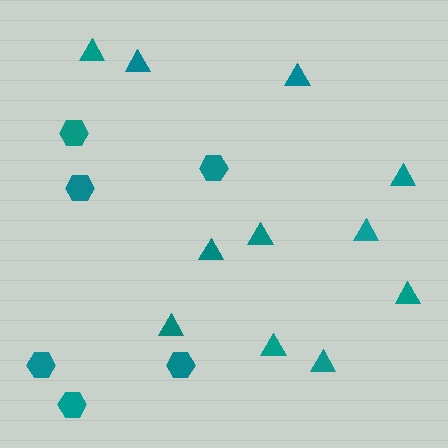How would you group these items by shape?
There are 2 groups: one group of triangles (11) and one group of hexagons (6).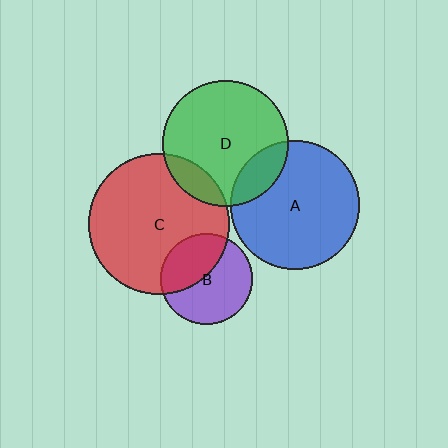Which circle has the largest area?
Circle C (red).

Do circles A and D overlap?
Yes.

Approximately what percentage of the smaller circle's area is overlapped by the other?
Approximately 15%.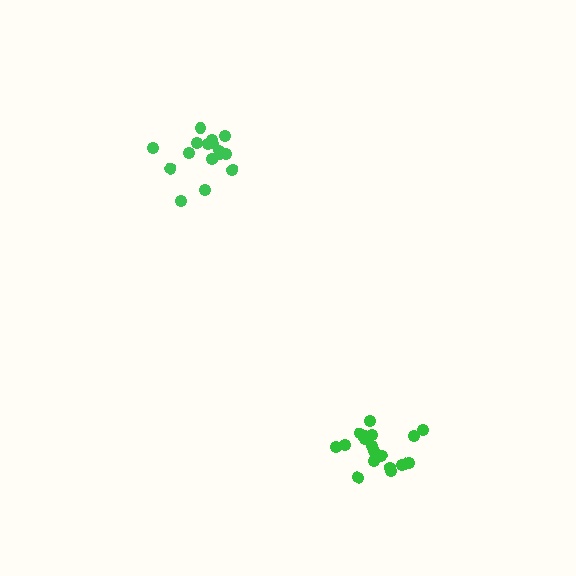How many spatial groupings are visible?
There are 2 spatial groupings.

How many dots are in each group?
Group 1: 16 dots, Group 2: 18 dots (34 total).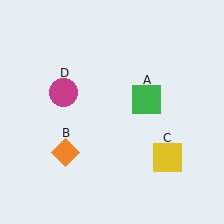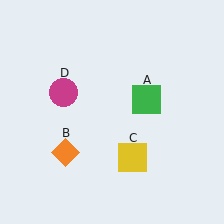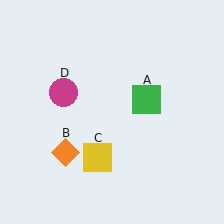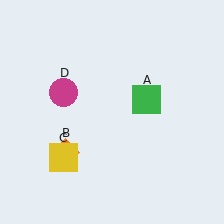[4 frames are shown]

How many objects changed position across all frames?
1 object changed position: yellow square (object C).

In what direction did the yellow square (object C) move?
The yellow square (object C) moved left.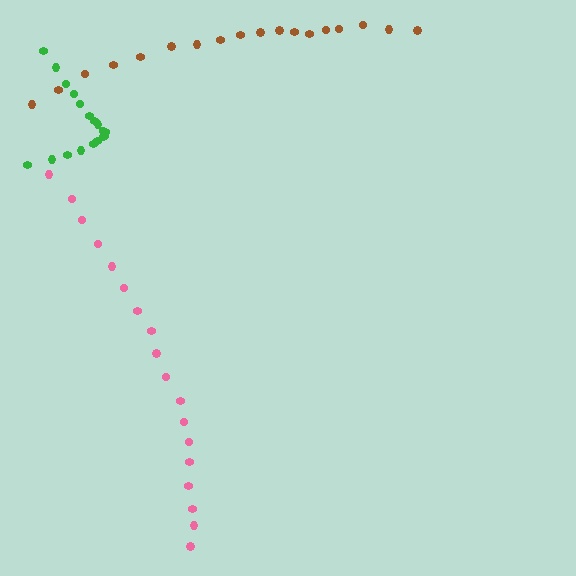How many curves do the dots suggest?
There are 3 distinct paths.